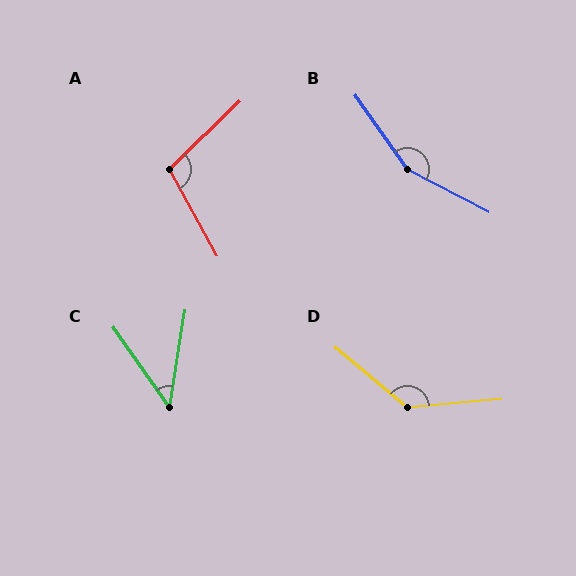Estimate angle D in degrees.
Approximately 135 degrees.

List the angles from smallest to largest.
C (44°), A (105°), D (135°), B (153°).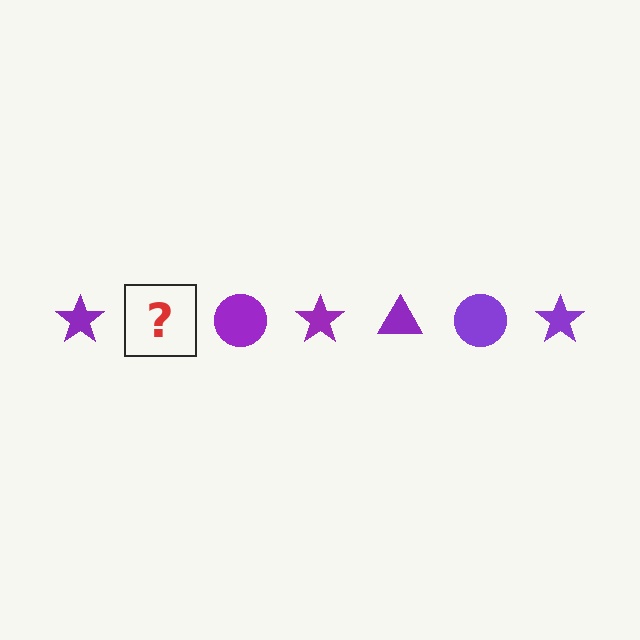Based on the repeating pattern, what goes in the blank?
The blank should be a purple triangle.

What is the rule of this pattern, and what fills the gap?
The rule is that the pattern cycles through star, triangle, circle shapes in purple. The gap should be filled with a purple triangle.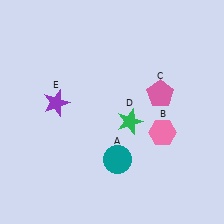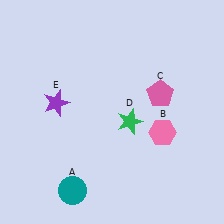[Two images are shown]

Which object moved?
The teal circle (A) moved left.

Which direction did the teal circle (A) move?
The teal circle (A) moved left.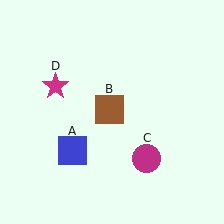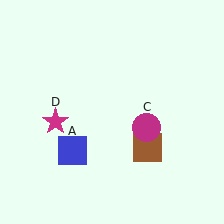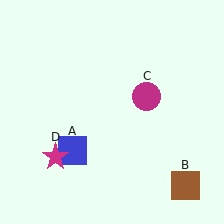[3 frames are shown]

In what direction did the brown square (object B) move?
The brown square (object B) moved down and to the right.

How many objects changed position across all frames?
3 objects changed position: brown square (object B), magenta circle (object C), magenta star (object D).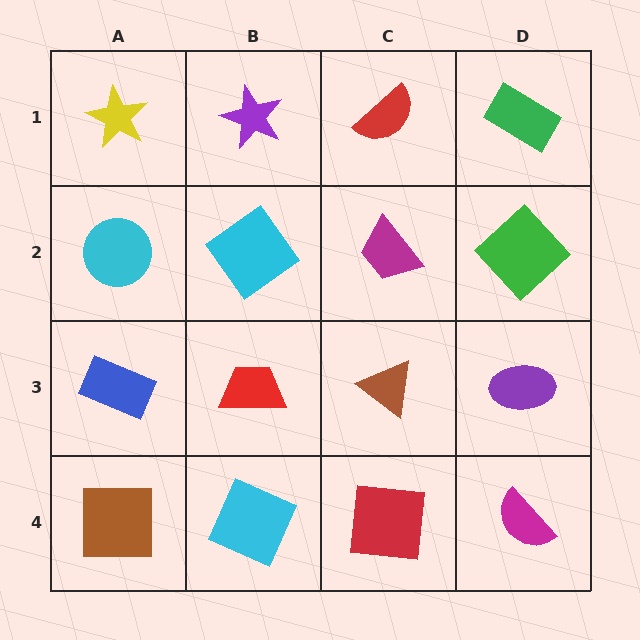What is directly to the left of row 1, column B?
A yellow star.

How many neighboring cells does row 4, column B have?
3.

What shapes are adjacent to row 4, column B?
A red trapezoid (row 3, column B), a brown square (row 4, column A), a red square (row 4, column C).